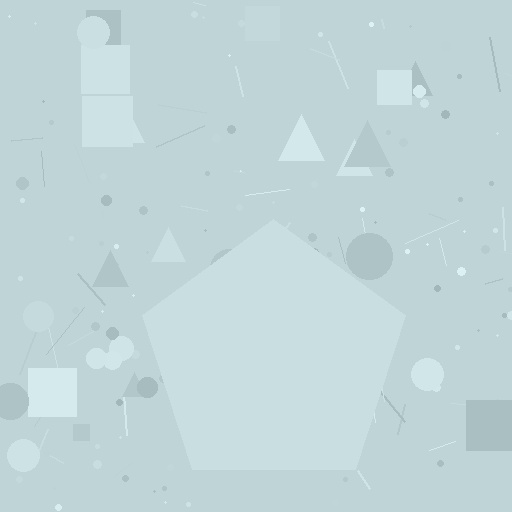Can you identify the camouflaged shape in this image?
The camouflaged shape is a pentagon.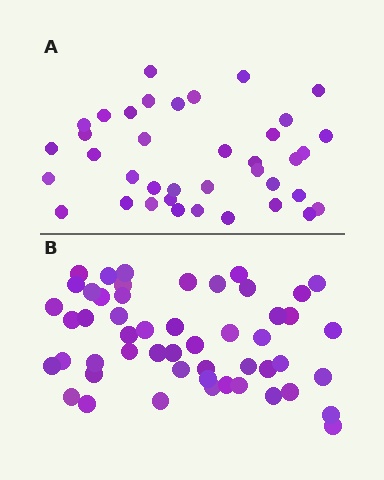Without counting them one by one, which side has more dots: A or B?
Region B (the bottom region) has more dots.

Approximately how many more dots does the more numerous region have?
Region B has approximately 15 more dots than region A.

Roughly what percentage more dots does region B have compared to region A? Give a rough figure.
About 35% more.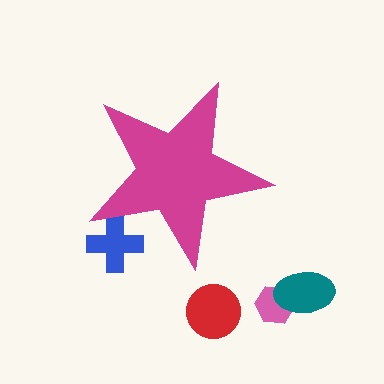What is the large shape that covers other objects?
A magenta star.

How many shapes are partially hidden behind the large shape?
1 shape is partially hidden.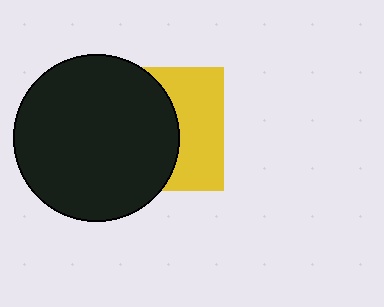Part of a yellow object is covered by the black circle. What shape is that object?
It is a square.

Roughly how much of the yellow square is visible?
A small part of it is visible (roughly 42%).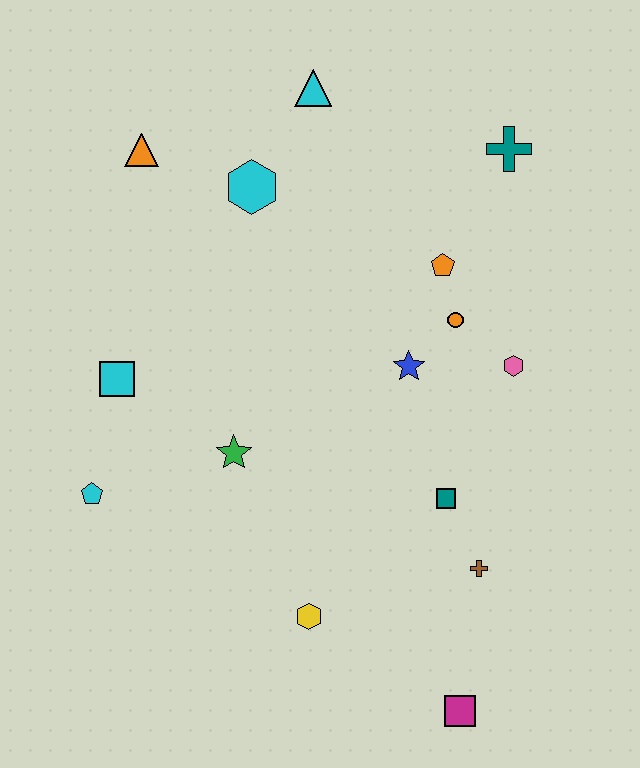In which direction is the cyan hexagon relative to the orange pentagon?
The cyan hexagon is to the left of the orange pentagon.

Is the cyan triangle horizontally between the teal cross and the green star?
Yes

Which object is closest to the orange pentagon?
The orange circle is closest to the orange pentagon.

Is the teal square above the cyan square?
No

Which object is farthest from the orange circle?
The cyan pentagon is farthest from the orange circle.